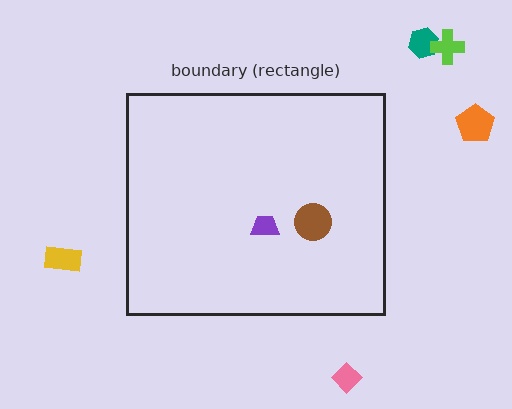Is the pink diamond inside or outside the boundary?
Outside.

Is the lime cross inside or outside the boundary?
Outside.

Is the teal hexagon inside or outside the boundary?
Outside.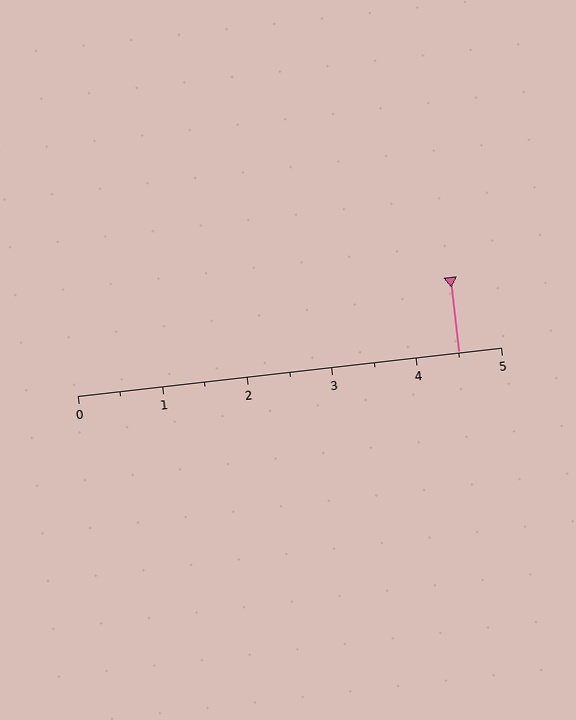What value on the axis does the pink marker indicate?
The marker indicates approximately 4.5.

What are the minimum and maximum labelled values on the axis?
The axis runs from 0 to 5.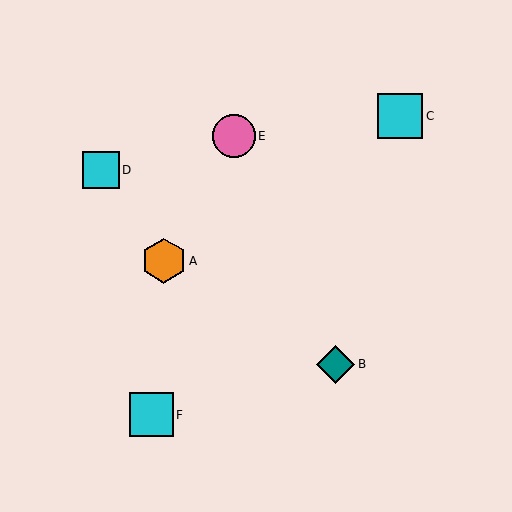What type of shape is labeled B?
Shape B is a teal diamond.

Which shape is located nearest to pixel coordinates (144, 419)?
The cyan square (labeled F) at (151, 415) is nearest to that location.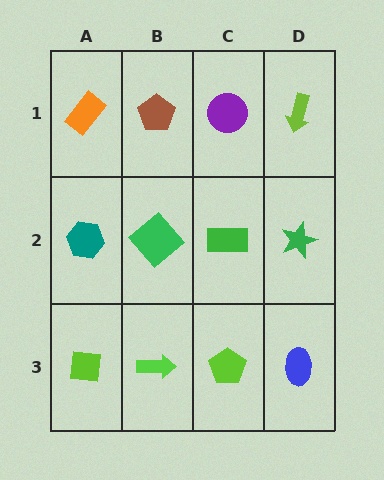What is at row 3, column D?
A blue ellipse.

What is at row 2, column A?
A teal hexagon.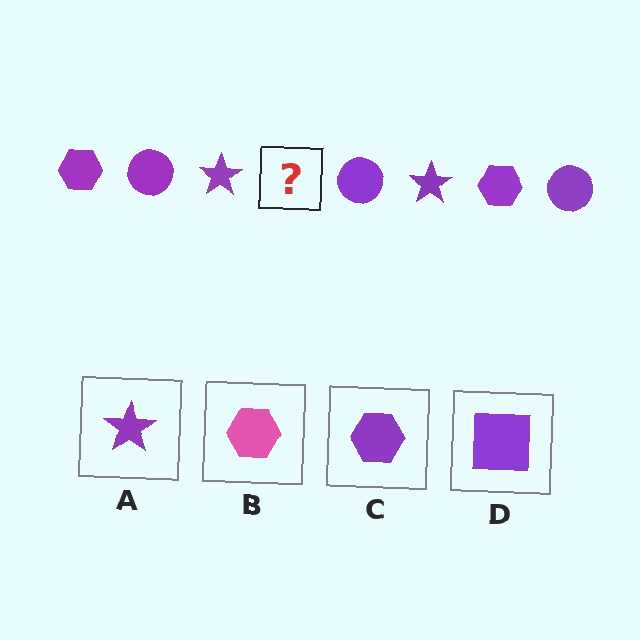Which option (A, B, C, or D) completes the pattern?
C.